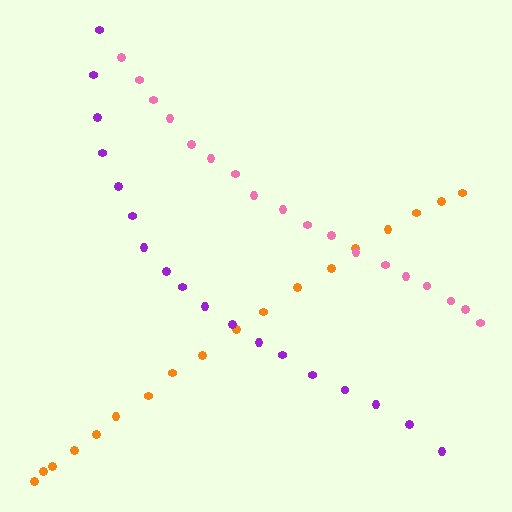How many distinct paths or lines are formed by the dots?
There are 3 distinct paths.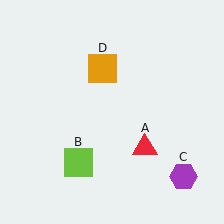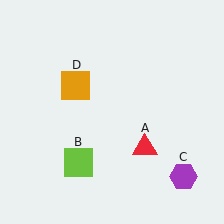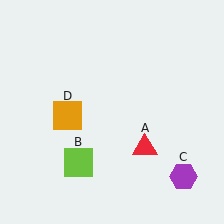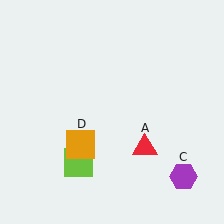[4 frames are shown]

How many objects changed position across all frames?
1 object changed position: orange square (object D).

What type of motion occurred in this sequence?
The orange square (object D) rotated counterclockwise around the center of the scene.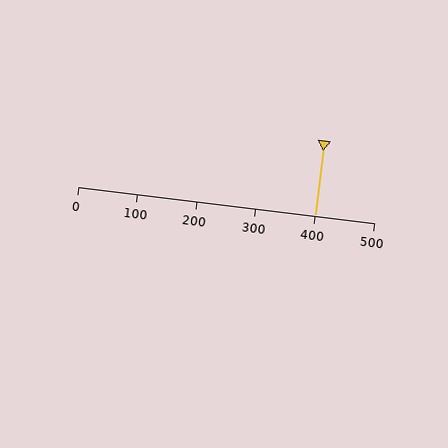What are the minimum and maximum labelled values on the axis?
The axis runs from 0 to 500.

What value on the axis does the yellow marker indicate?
The marker indicates approximately 400.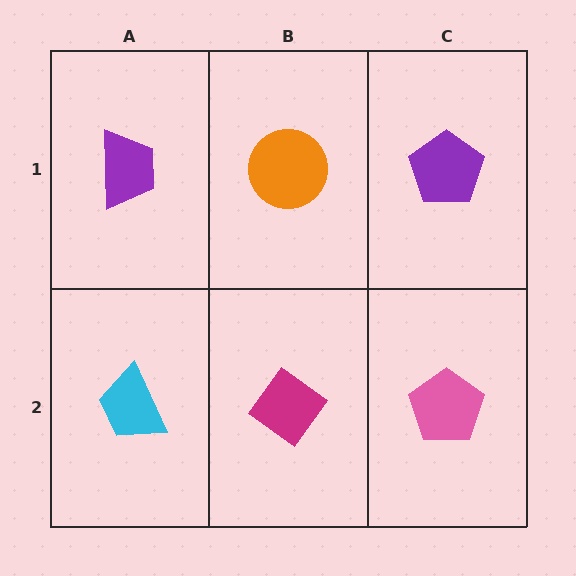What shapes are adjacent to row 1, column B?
A magenta diamond (row 2, column B), a purple trapezoid (row 1, column A), a purple pentagon (row 1, column C).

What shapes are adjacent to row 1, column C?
A pink pentagon (row 2, column C), an orange circle (row 1, column B).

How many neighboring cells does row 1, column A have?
2.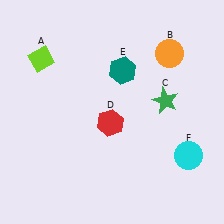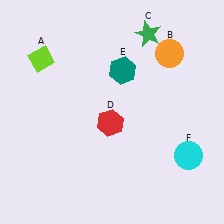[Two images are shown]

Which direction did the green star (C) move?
The green star (C) moved up.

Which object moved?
The green star (C) moved up.